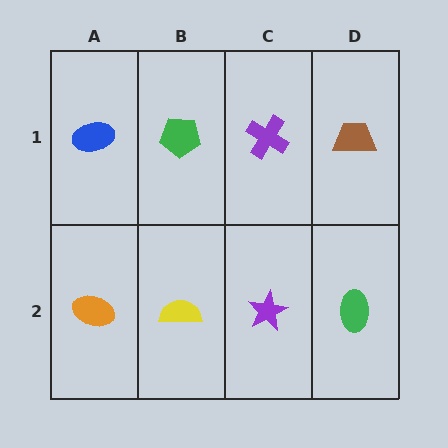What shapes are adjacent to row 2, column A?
A blue ellipse (row 1, column A), a yellow semicircle (row 2, column B).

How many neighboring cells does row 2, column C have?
3.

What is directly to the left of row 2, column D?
A purple star.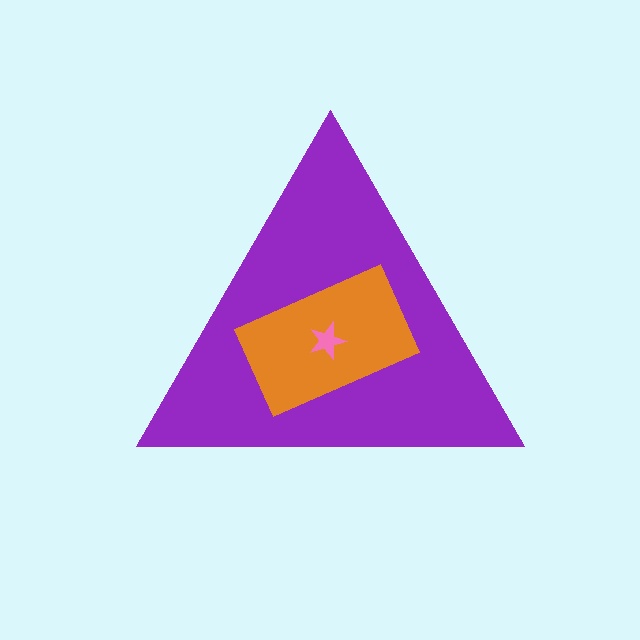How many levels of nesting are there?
3.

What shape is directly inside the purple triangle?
The orange rectangle.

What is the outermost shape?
The purple triangle.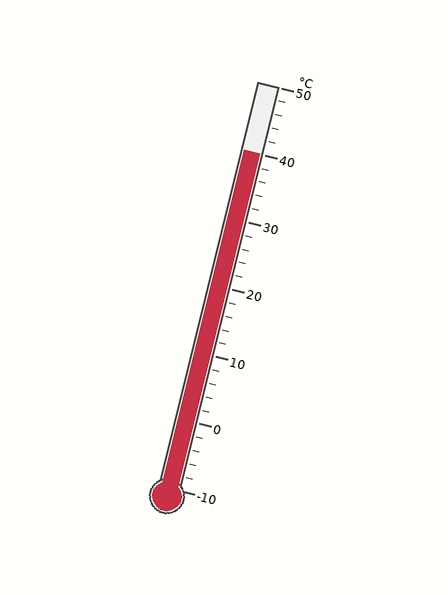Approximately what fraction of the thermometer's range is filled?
The thermometer is filled to approximately 85% of its range.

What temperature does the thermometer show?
The thermometer shows approximately 40°C.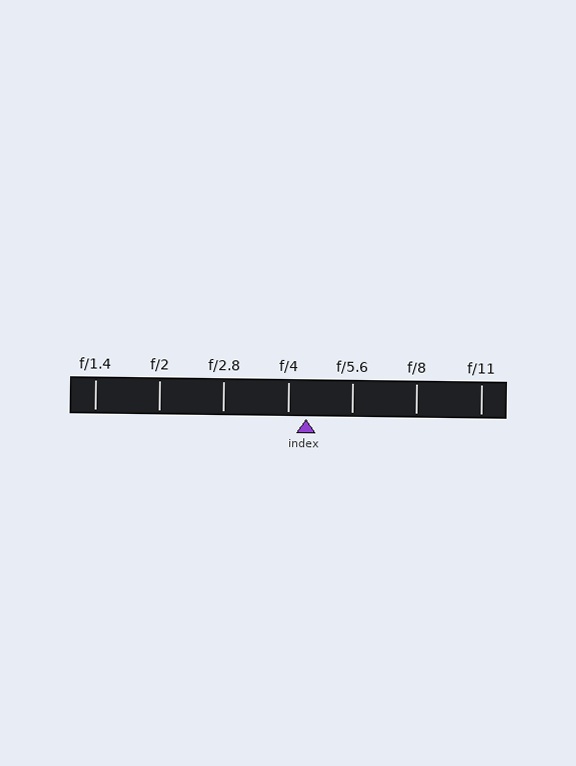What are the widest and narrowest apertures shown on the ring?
The widest aperture shown is f/1.4 and the narrowest is f/11.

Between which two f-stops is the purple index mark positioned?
The index mark is between f/4 and f/5.6.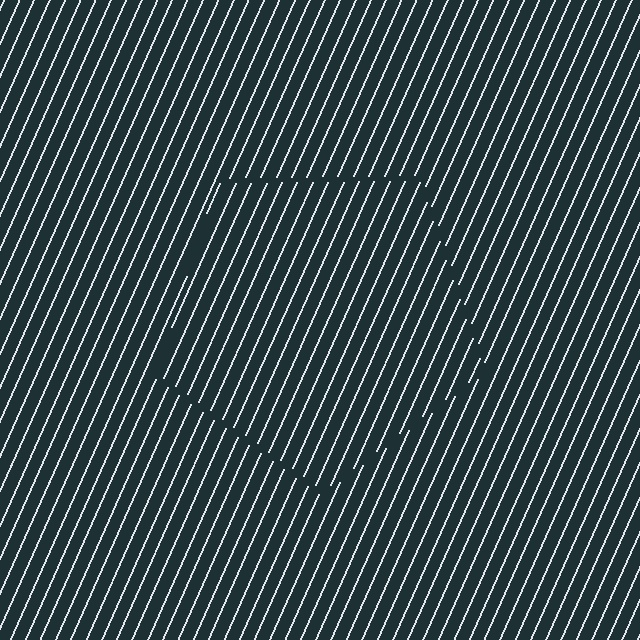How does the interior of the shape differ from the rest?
The interior of the shape contains the same grating, shifted by half a period — the contour is defined by the phase discontinuity where line-ends from the inner and outer gratings abut.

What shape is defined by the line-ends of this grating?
An illusory pentagon. The interior of the shape contains the same grating, shifted by half a period — the contour is defined by the phase discontinuity where line-ends from the inner and outer gratings abut.